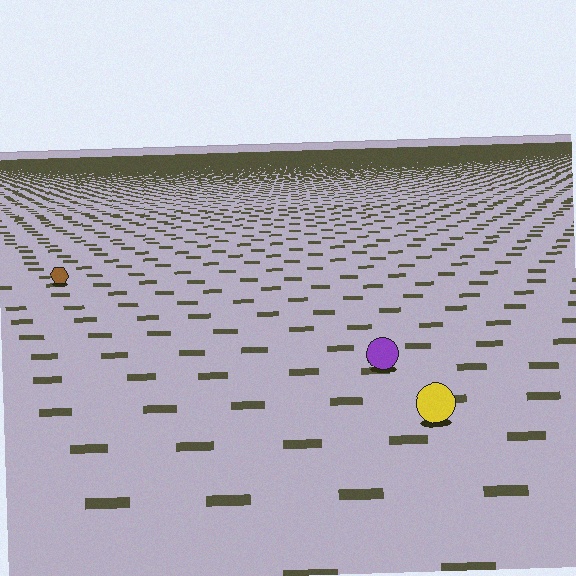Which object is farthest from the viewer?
The brown hexagon is farthest from the viewer. It appears smaller and the ground texture around it is denser.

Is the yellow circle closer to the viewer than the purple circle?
Yes. The yellow circle is closer — you can tell from the texture gradient: the ground texture is coarser near it.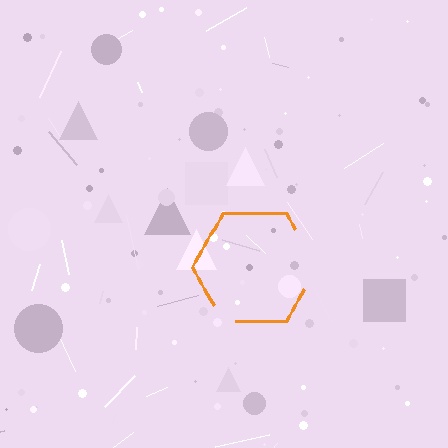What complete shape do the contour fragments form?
The contour fragments form a hexagon.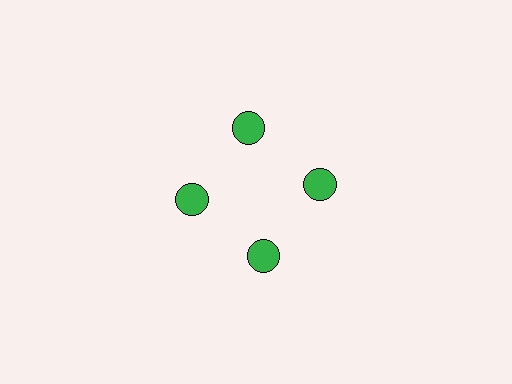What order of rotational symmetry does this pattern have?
This pattern has 4-fold rotational symmetry.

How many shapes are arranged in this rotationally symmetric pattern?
There are 4 shapes, arranged in 4 groups of 1.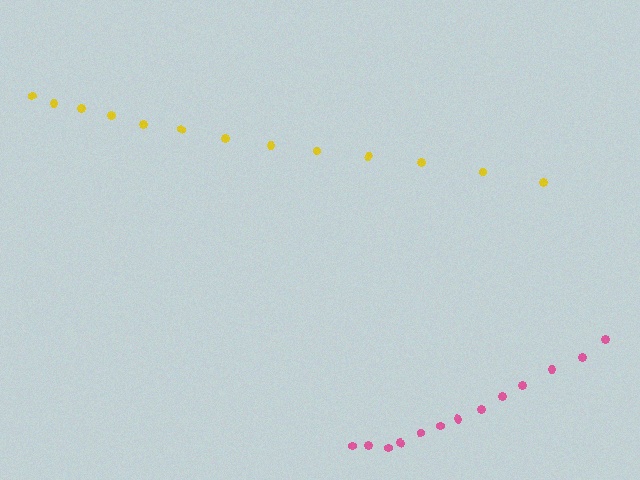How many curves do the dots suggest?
There are 2 distinct paths.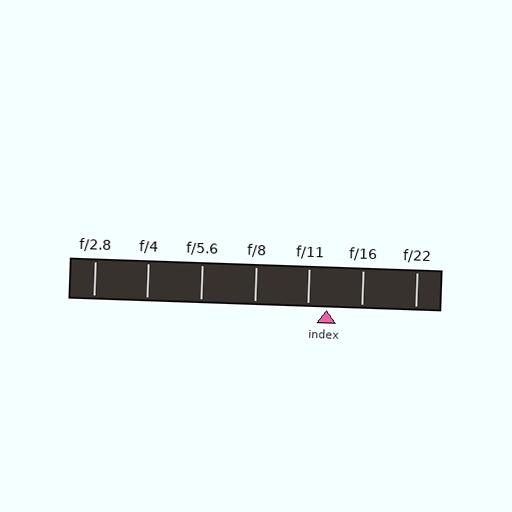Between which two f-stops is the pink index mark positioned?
The index mark is between f/11 and f/16.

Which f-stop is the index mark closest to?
The index mark is closest to f/11.